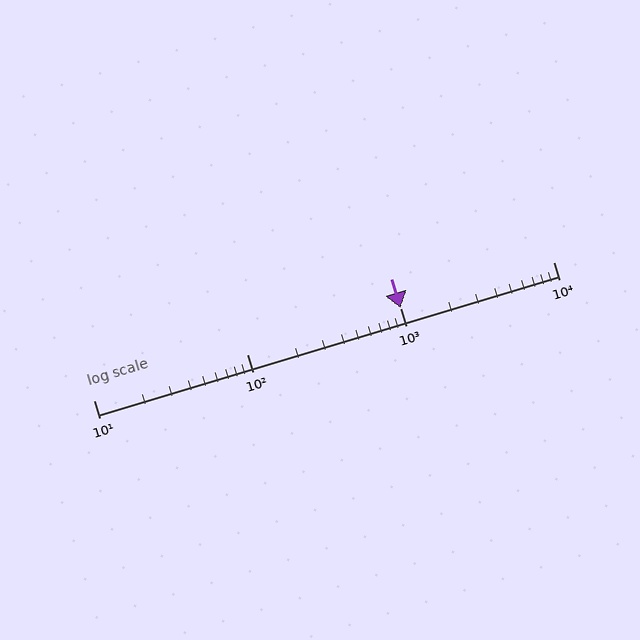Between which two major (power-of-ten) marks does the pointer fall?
The pointer is between 1000 and 10000.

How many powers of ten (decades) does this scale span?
The scale spans 3 decades, from 10 to 10000.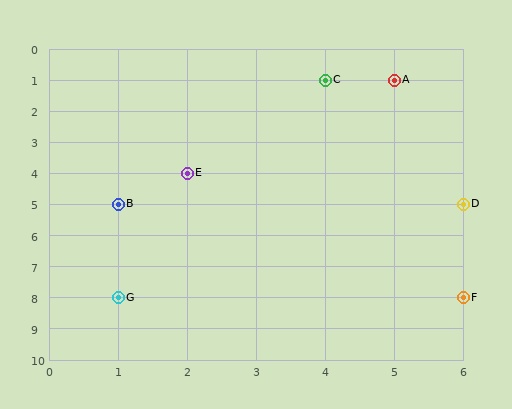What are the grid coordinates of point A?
Point A is at grid coordinates (5, 1).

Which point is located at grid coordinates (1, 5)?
Point B is at (1, 5).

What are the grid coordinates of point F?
Point F is at grid coordinates (6, 8).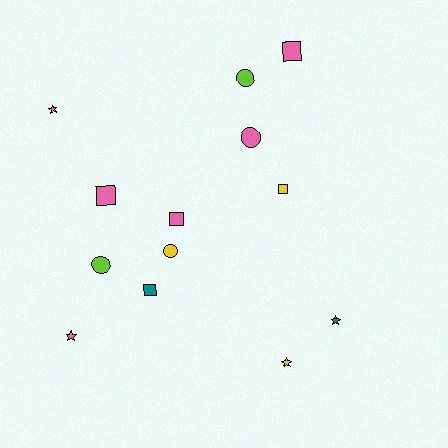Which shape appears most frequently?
Square, with 5 objects.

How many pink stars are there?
There are 2 pink stars.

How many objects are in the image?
There are 13 objects.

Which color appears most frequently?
Pink, with 6 objects.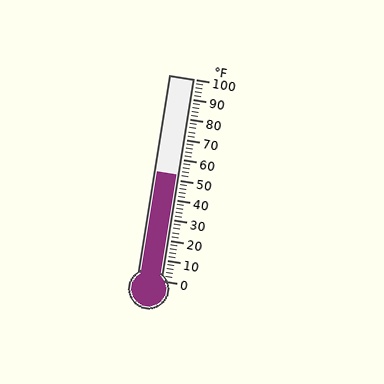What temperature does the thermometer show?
The thermometer shows approximately 52°F.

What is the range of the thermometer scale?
The thermometer scale ranges from 0°F to 100°F.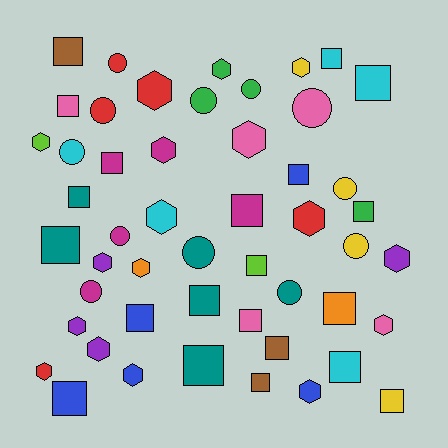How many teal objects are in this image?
There are 6 teal objects.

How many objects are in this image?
There are 50 objects.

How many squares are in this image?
There are 21 squares.